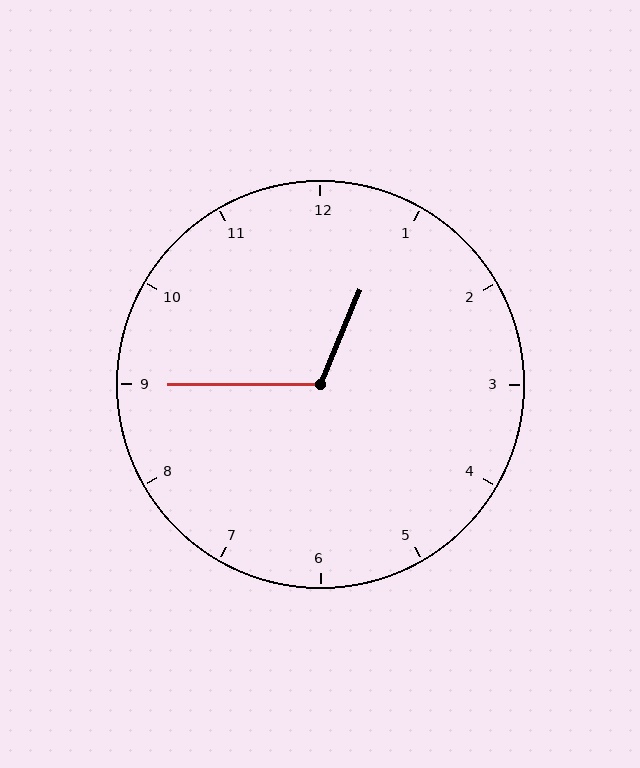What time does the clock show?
12:45.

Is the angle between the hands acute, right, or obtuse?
It is obtuse.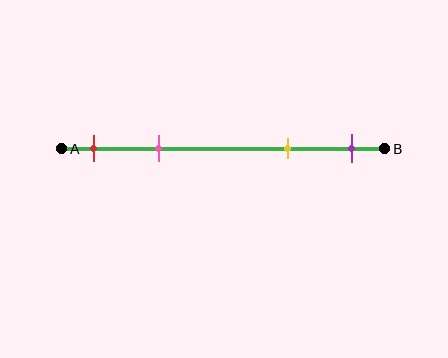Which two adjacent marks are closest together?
The red and pink marks are the closest adjacent pair.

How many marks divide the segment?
There are 4 marks dividing the segment.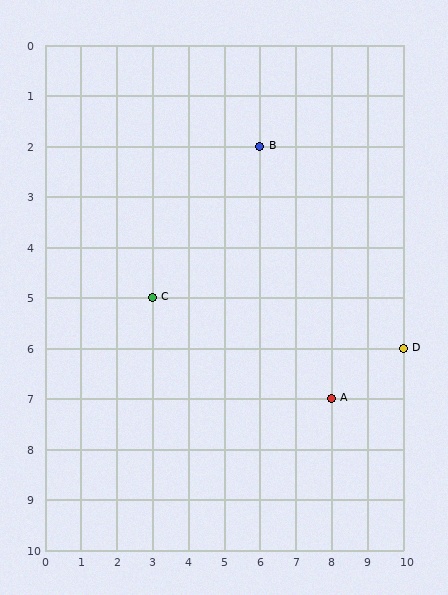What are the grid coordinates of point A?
Point A is at grid coordinates (8, 7).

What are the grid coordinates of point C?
Point C is at grid coordinates (3, 5).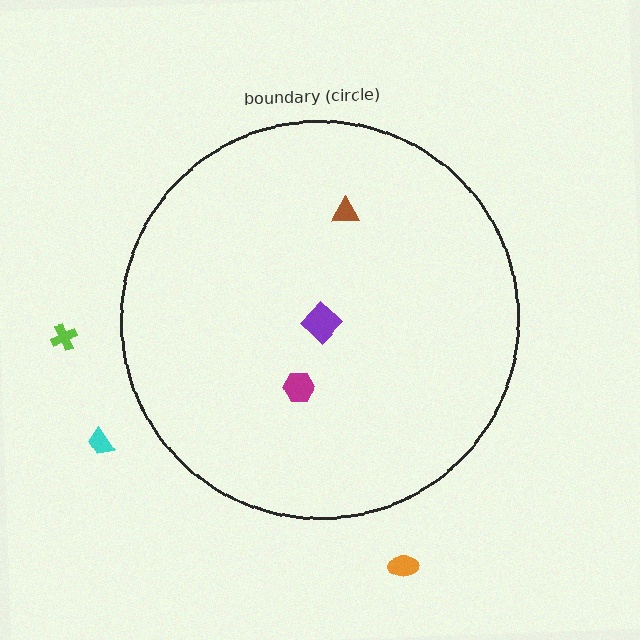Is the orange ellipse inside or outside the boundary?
Outside.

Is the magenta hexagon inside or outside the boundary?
Inside.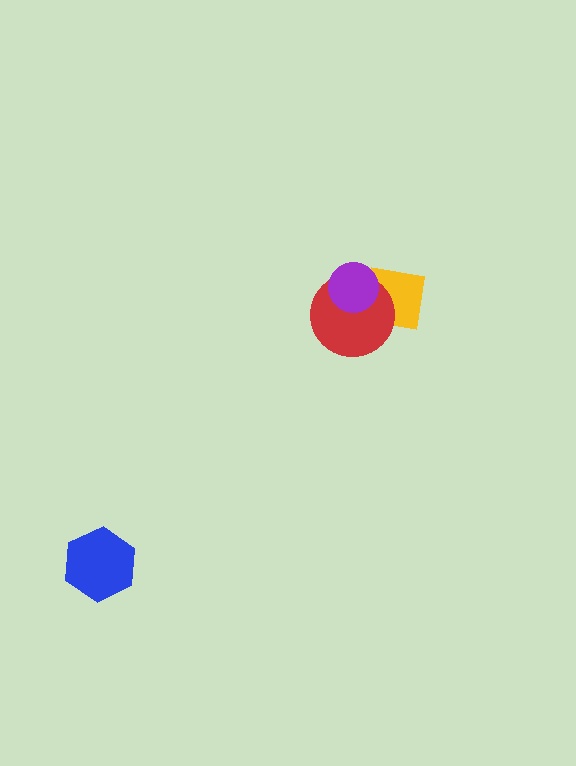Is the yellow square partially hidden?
Yes, it is partially covered by another shape.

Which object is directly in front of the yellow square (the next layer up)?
The red circle is directly in front of the yellow square.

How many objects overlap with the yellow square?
2 objects overlap with the yellow square.